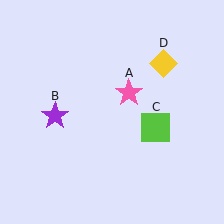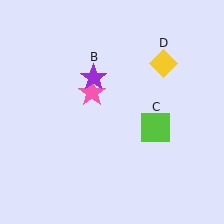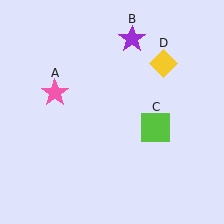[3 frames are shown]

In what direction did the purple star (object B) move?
The purple star (object B) moved up and to the right.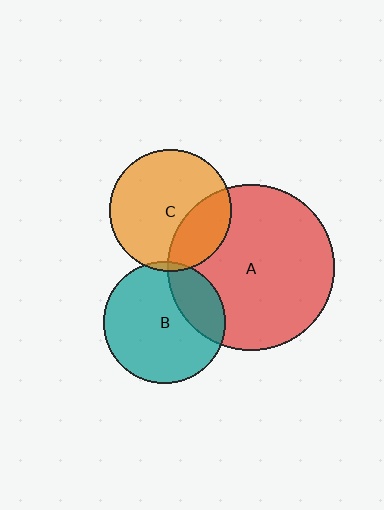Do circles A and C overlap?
Yes.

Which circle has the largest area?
Circle A (red).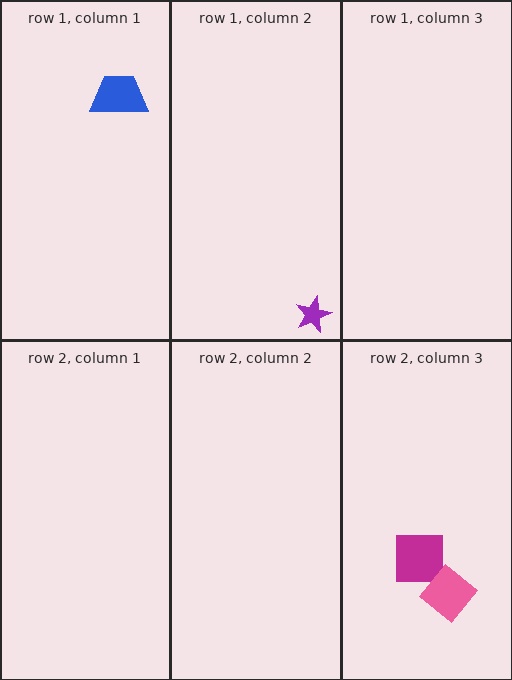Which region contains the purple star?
The row 1, column 2 region.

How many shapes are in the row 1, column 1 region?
1.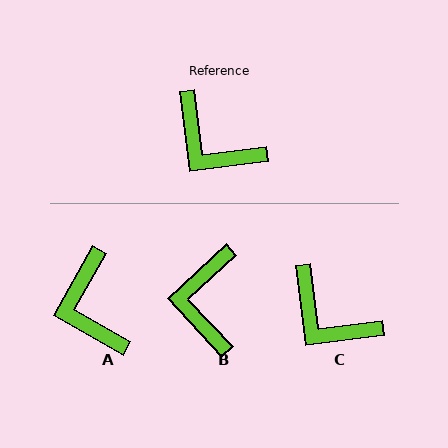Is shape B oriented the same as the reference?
No, it is off by about 54 degrees.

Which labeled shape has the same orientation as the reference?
C.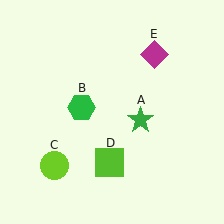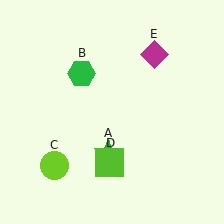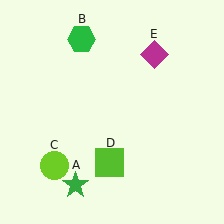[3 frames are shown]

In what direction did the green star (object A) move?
The green star (object A) moved down and to the left.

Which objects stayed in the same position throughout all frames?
Lime circle (object C) and lime square (object D) and magenta diamond (object E) remained stationary.